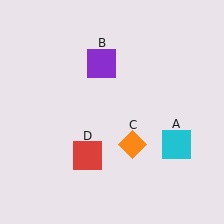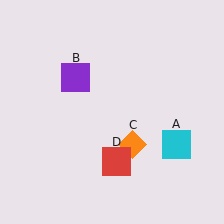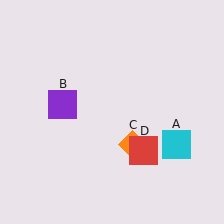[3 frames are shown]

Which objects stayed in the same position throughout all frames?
Cyan square (object A) and orange diamond (object C) remained stationary.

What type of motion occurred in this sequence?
The purple square (object B), red square (object D) rotated counterclockwise around the center of the scene.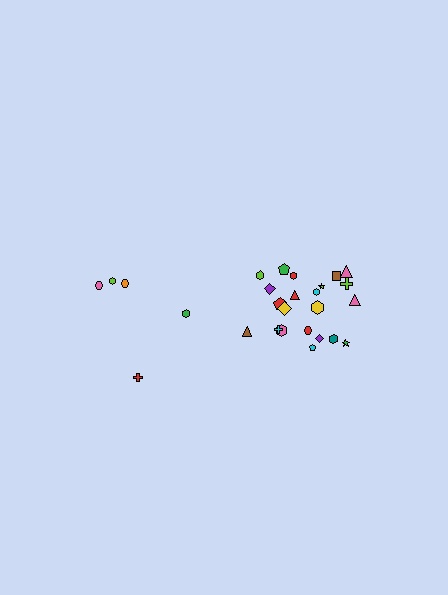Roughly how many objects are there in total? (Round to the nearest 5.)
Roughly 25 objects in total.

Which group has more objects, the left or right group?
The right group.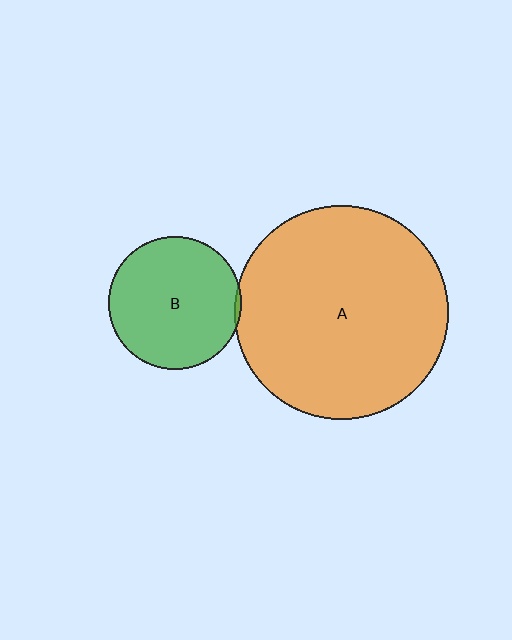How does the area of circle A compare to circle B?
Approximately 2.6 times.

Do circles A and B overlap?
Yes.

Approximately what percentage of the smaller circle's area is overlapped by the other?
Approximately 5%.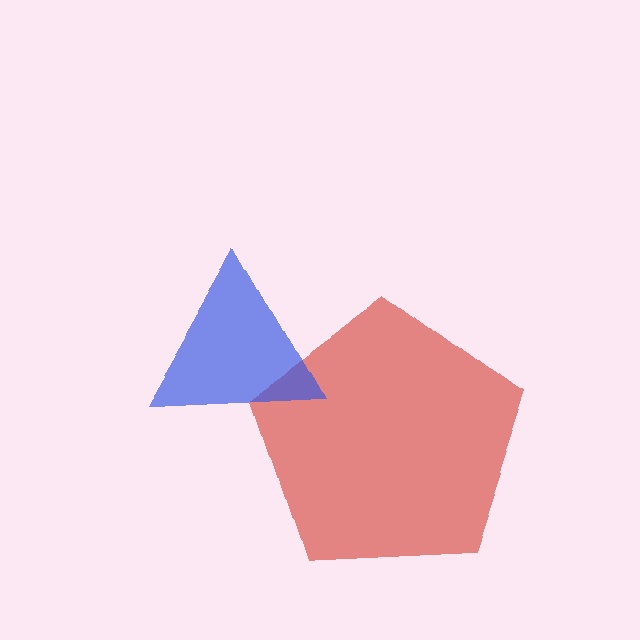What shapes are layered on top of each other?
The layered shapes are: a red pentagon, a blue triangle.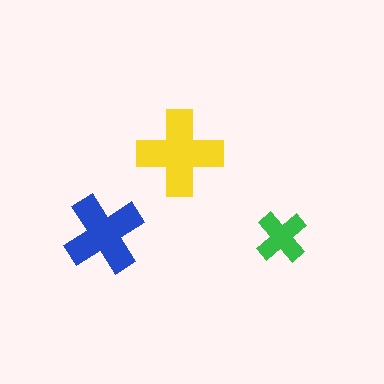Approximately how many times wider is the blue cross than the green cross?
About 1.5 times wider.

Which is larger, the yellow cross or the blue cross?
The yellow one.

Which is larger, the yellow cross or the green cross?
The yellow one.